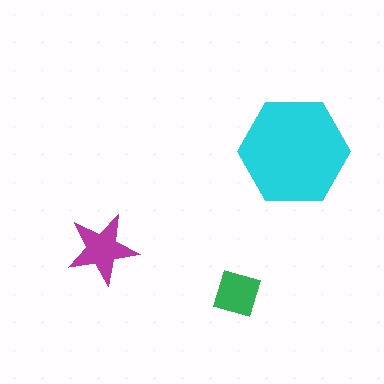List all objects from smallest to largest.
The green square, the magenta star, the cyan hexagon.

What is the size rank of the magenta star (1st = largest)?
2nd.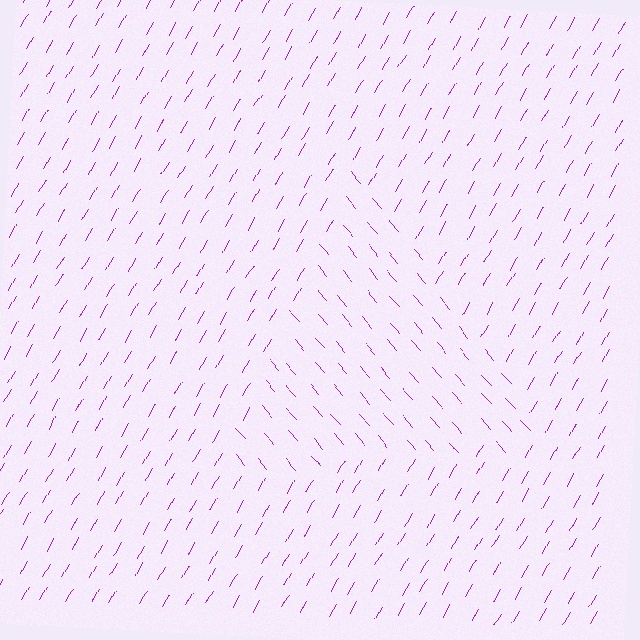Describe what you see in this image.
The image is filled with small purple line segments. A triangle region in the image has lines oriented differently from the surrounding lines, creating a visible texture boundary.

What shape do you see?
I see a triangle.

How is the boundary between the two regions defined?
The boundary is defined purely by a change in line orientation (approximately 71 degrees difference). All lines are the same color and thickness.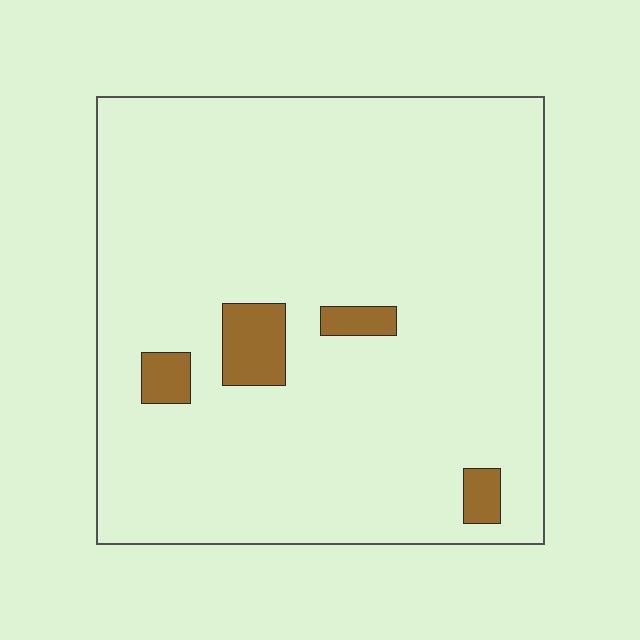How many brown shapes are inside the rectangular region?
4.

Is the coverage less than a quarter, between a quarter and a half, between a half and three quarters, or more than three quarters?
Less than a quarter.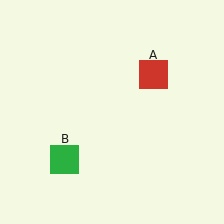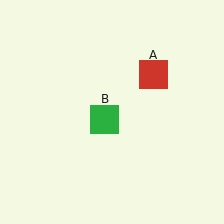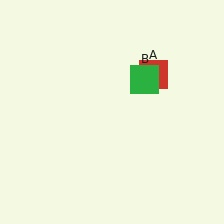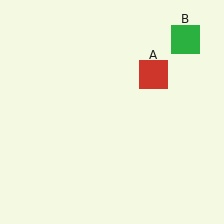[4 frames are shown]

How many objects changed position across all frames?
1 object changed position: green square (object B).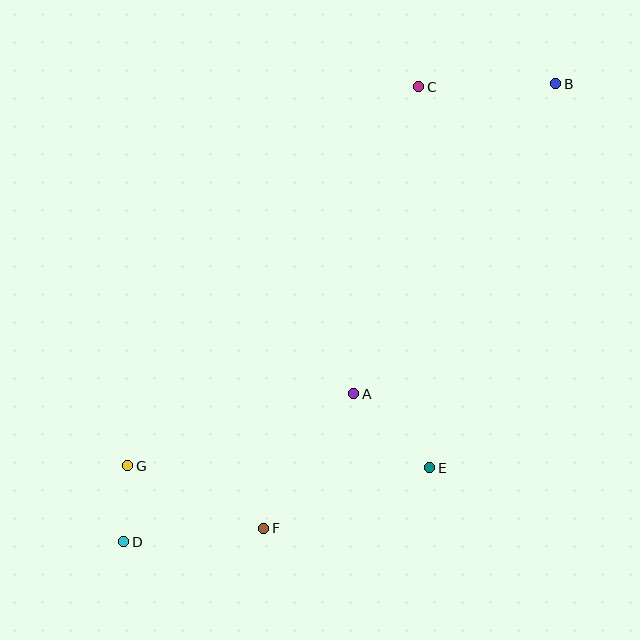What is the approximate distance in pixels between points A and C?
The distance between A and C is approximately 314 pixels.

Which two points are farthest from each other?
Points B and D are farthest from each other.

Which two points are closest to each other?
Points D and G are closest to each other.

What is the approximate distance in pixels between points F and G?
The distance between F and G is approximately 150 pixels.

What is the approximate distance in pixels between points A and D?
The distance between A and D is approximately 273 pixels.